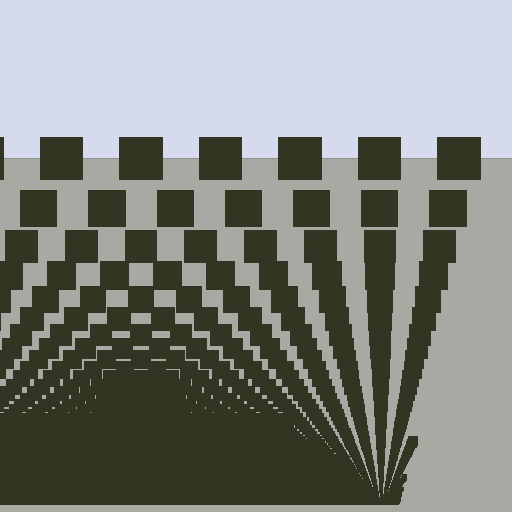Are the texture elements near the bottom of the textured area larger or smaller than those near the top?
Smaller. The gradient is inverted — elements near the bottom are smaller and denser.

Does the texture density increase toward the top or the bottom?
Density increases toward the bottom.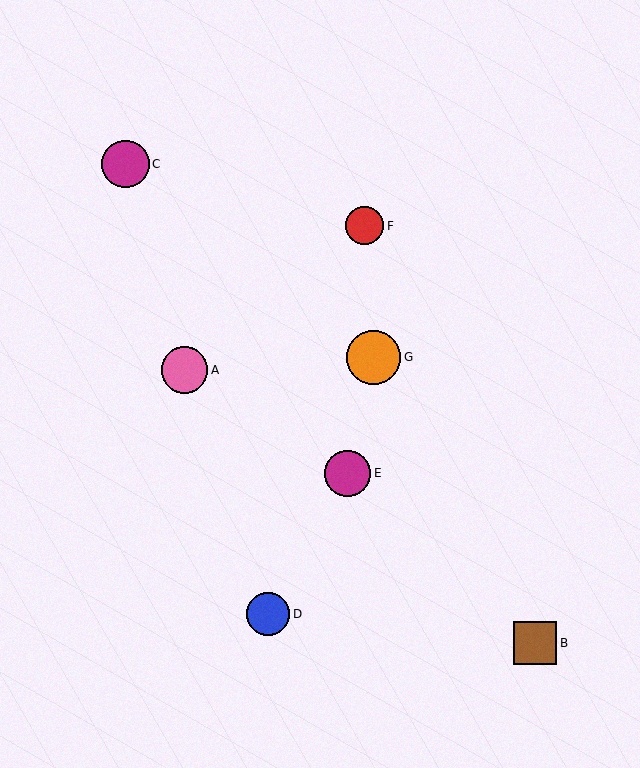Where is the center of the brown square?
The center of the brown square is at (535, 643).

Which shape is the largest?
The orange circle (labeled G) is the largest.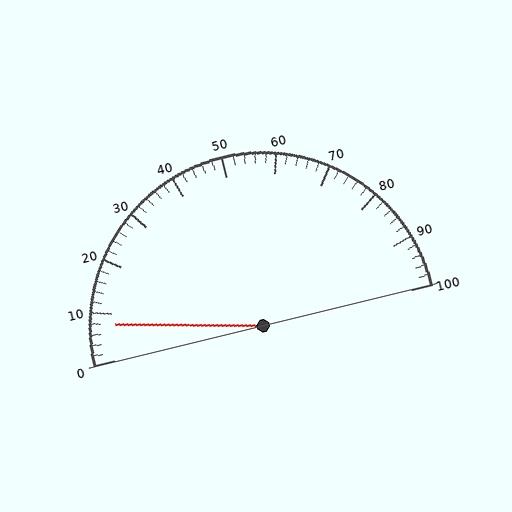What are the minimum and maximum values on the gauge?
The gauge ranges from 0 to 100.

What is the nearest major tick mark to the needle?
The nearest major tick mark is 10.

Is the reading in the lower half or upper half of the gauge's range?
The reading is in the lower half of the range (0 to 100).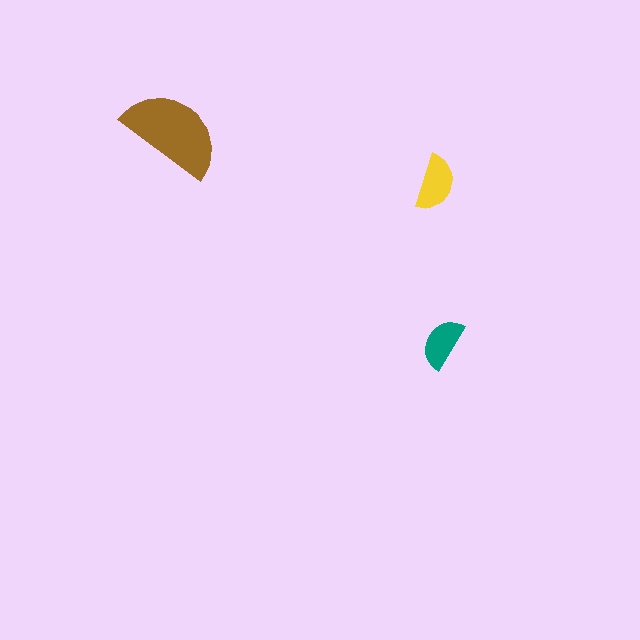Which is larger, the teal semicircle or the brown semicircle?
The brown one.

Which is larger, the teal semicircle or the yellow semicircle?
The yellow one.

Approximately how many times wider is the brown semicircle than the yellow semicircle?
About 2 times wider.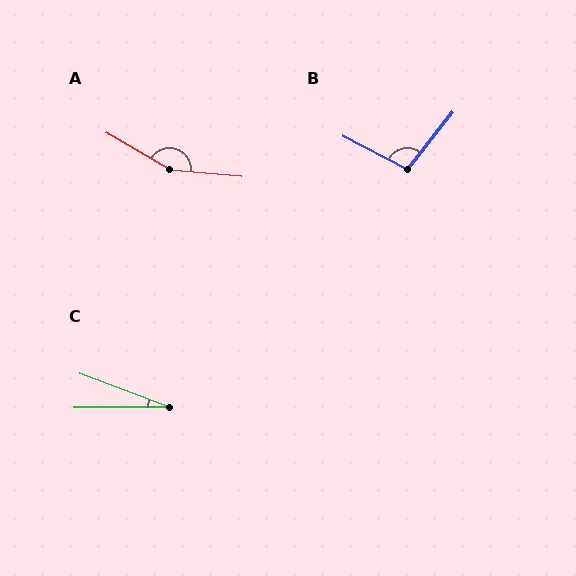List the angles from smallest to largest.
C (21°), B (101°), A (155°).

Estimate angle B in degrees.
Approximately 101 degrees.